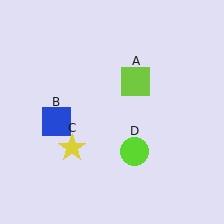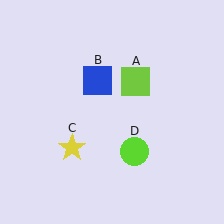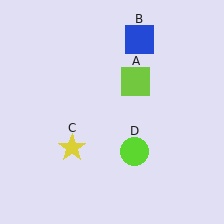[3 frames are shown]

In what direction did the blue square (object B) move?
The blue square (object B) moved up and to the right.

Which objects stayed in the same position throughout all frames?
Lime square (object A) and yellow star (object C) and lime circle (object D) remained stationary.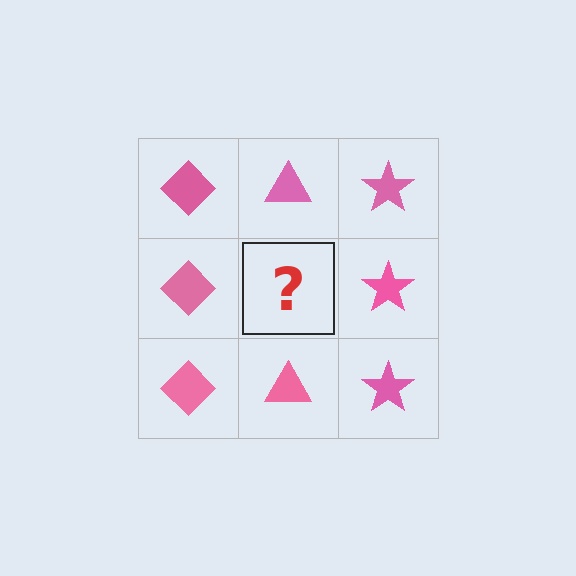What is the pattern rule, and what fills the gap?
The rule is that each column has a consistent shape. The gap should be filled with a pink triangle.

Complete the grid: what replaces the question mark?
The question mark should be replaced with a pink triangle.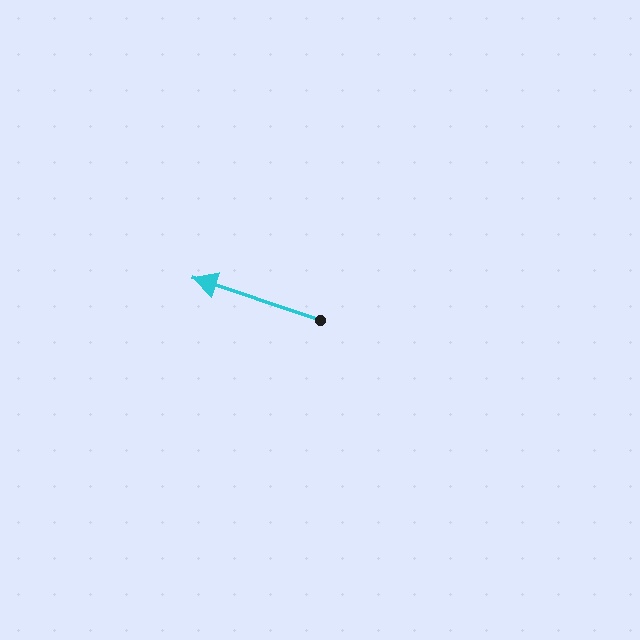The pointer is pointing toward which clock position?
Roughly 10 o'clock.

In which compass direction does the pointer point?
West.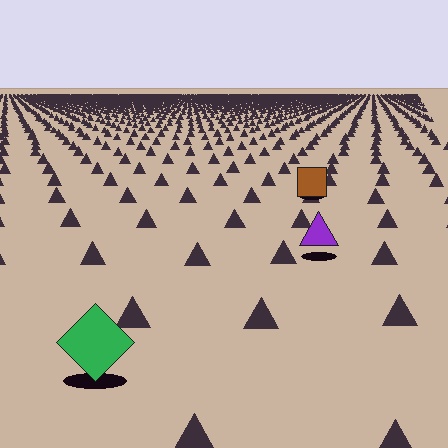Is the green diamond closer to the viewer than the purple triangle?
Yes. The green diamond is closer — you can tell from the texture gradient: the ground texture is coarser near it.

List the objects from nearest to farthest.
From nearest to farthest: the green diamond, the purple triangle, the brown square.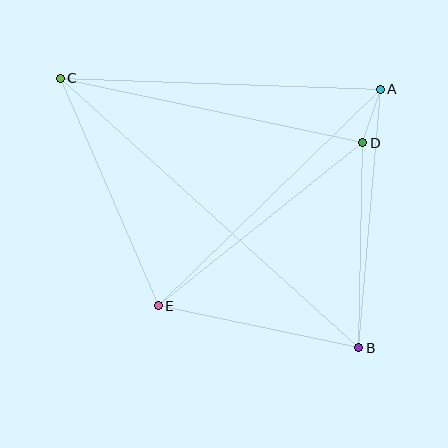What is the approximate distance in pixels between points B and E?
The distance between B and E is approximately 205 pixels.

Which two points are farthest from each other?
Points B and C are farthest from each other.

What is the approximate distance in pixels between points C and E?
The distance between C and E is approximately 247 pixels.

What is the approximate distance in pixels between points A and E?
The distance between A and E is approximately 310 pixels.